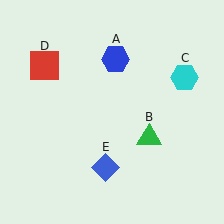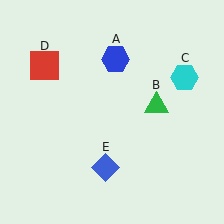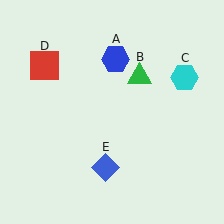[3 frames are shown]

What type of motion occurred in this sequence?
The green triangle (object B) rotated counterclockwise around the center of the scene.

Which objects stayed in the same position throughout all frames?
Blue hexagon (object A) and cyan hexagon (object C) and red square (object D) and blue diamond (object E) remained stationary.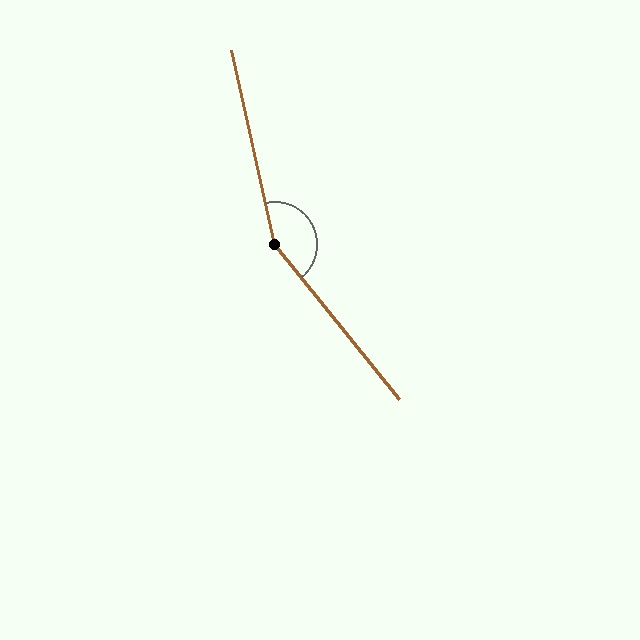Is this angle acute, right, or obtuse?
It is obtuse.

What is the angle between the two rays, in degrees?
Approximately 154 degrees.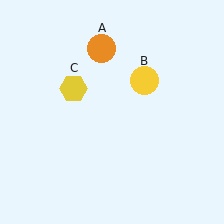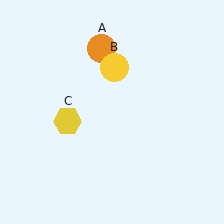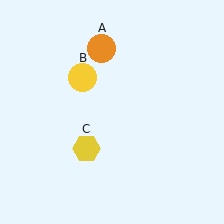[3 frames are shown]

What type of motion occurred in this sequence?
The yellow circle (object B), yellow hexagon (object C) rotated counterclockwise around the center of the scene.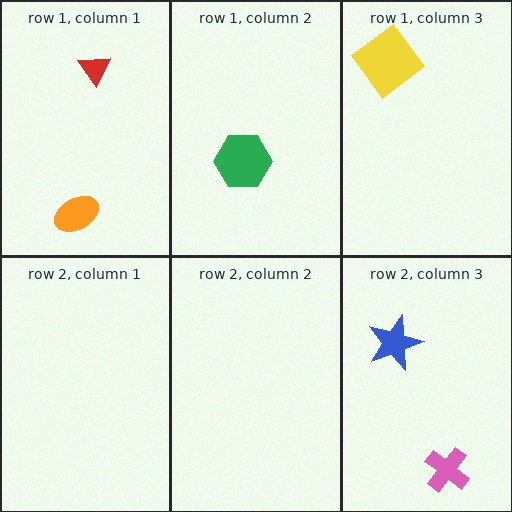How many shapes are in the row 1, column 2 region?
1.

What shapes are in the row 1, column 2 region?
The green hexagon.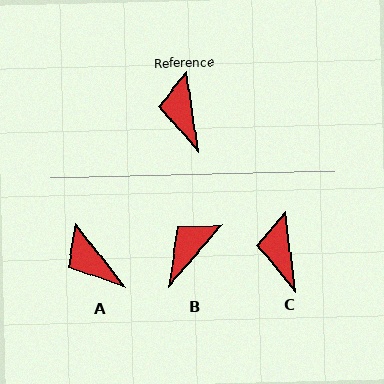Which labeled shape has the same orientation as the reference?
C.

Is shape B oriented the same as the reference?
No, it is off by about 49 degrees.